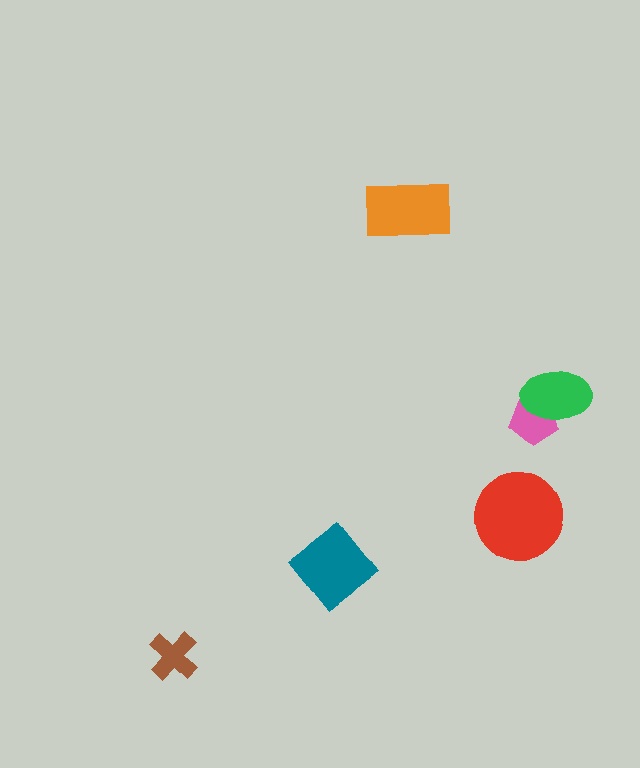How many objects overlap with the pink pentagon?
1 object overlaps with the pink pentagon.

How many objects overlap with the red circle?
0 objects overlap with the red circle.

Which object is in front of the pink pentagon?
The green ellipse is in front of the pink pentagon.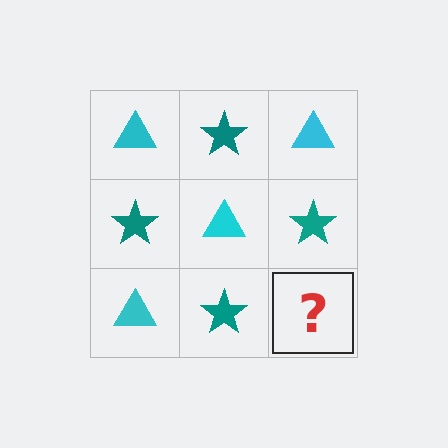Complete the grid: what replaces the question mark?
The question mark should be replaced with a cyan triangle.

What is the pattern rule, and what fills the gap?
The rule is that it alternates cyan triangle and teal star in a checkerboard pattern. The gap should be filled with a cyan triangle.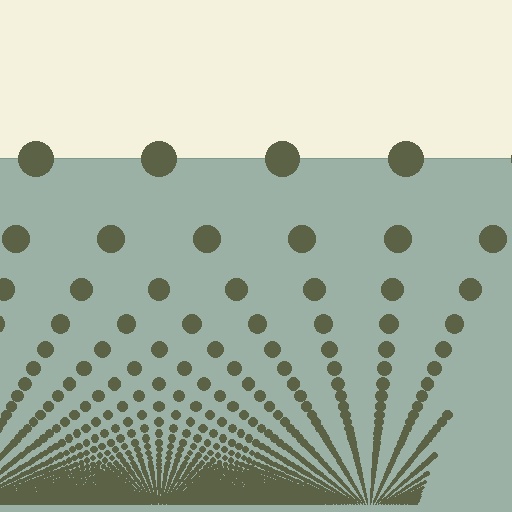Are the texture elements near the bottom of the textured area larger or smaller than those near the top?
Smaller. The gradient is inverted — elements near the bottom are smaller and denser.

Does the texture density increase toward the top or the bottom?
Density increases toward the bottom.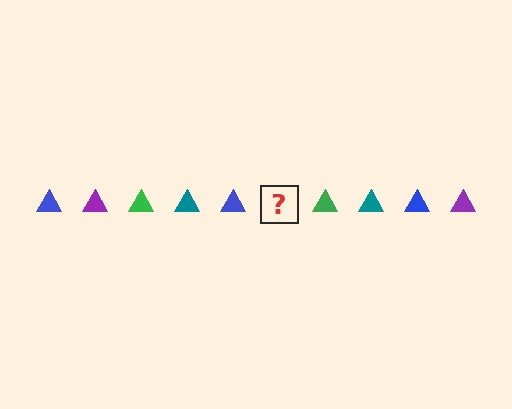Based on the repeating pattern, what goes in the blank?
The blank should be a purple triangle.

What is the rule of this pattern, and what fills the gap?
The rule is that the pattern cycles through blue, purple, green, teal triangles. The gap should be filled with a purple triangle.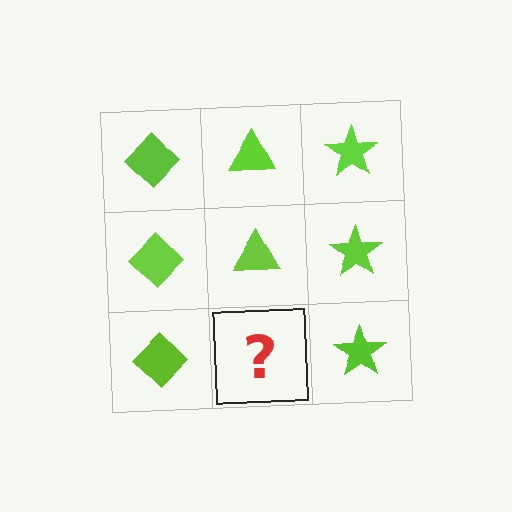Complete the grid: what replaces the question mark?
The question mark should be replaced with a lime triangle.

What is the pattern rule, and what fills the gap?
The rule is that each column has a consistent shape. The gap should be filled with a lime triangle.